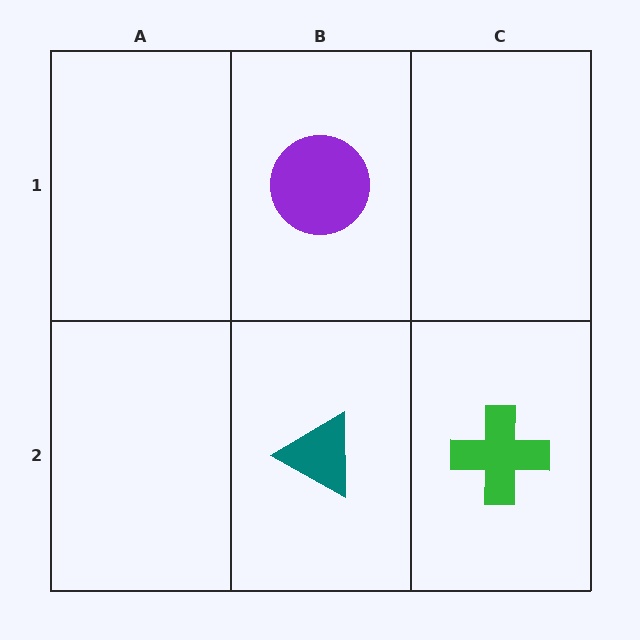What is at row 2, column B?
A teal triangle.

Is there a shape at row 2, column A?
No, that cell is empty.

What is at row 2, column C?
A green cross.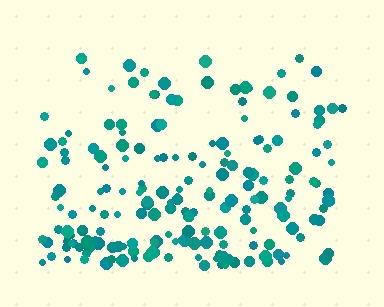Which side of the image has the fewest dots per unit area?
The top.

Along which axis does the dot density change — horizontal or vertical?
Vertical.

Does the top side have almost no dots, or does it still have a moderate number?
Still a moderate number, just noticeably fewer than the bottom.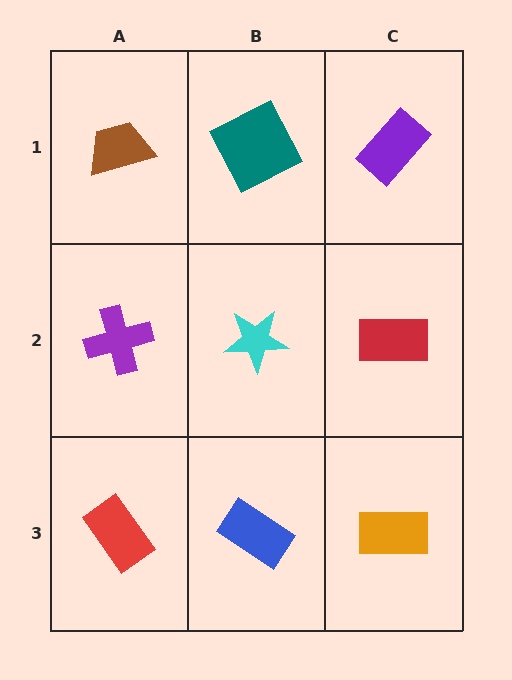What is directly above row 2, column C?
A purple rectangle.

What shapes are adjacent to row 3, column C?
A red rectangle (row 2, column C), a blue rectangle (row 3, column B).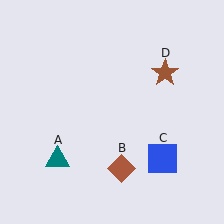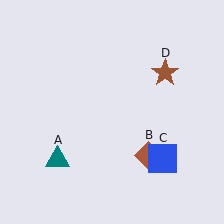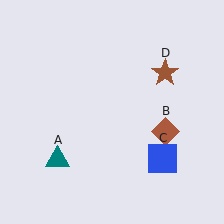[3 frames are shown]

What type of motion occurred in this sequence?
The brown diamond (object B) rotated counterclockwise around the center of the scene.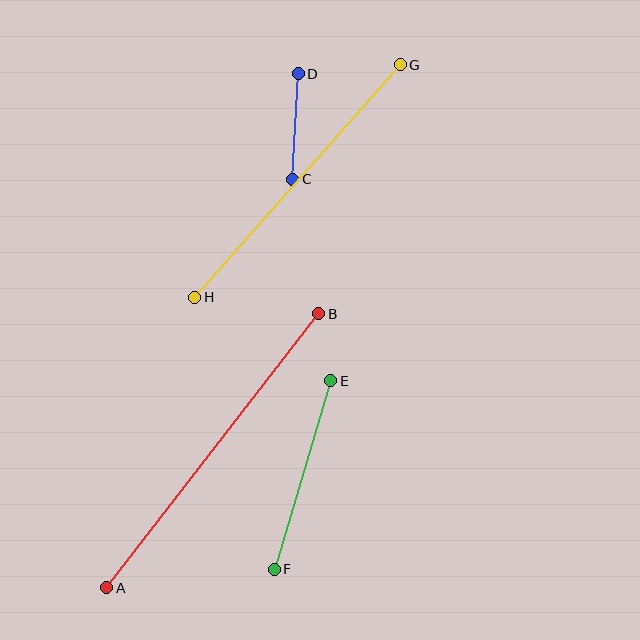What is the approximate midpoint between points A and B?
The midpoint is at approximately (213, 451) pixels.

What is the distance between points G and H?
The distance is approximately 310 pixels.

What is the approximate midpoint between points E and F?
The midpoint is at approximately (302, 475) pixels.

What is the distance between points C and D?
The distance is approximately 106 pixels.